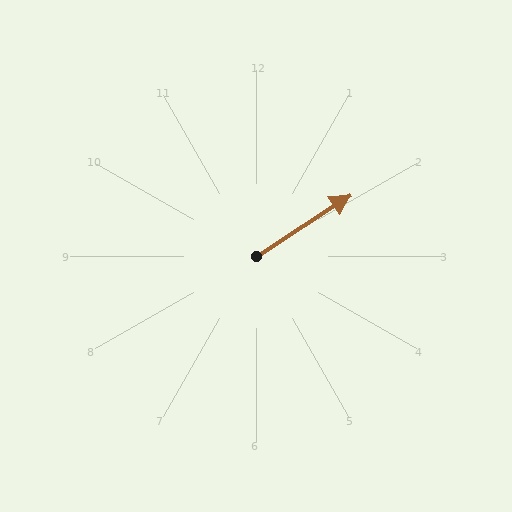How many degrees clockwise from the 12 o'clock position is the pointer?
Approximately 57 degrees.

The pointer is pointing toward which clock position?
Roughly 2 o'clock.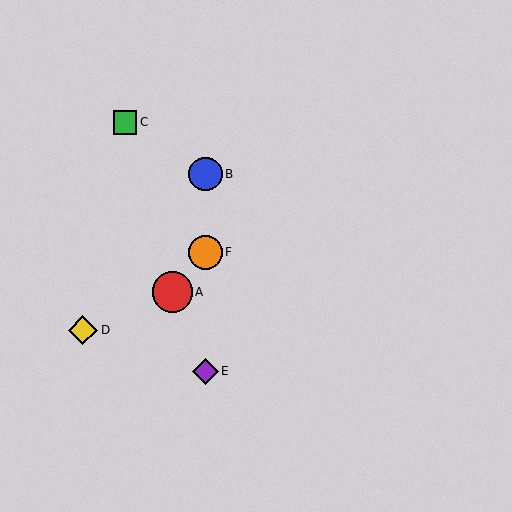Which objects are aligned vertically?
Objects B, E, F are aligned vertically.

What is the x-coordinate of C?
Object C is at x≈125.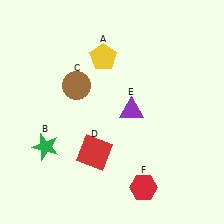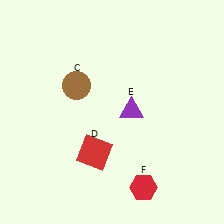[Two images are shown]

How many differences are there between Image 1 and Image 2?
There are 2 differences between the two images.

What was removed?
The yellow pentagon (A), the green star (B) were removed in Image 2.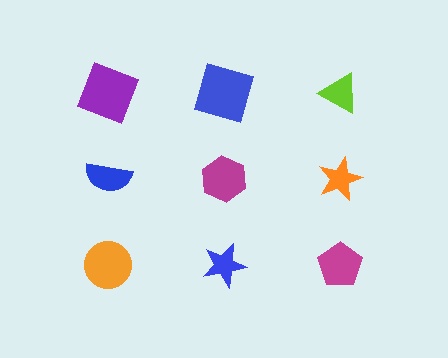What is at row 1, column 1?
A purple square.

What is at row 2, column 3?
An orange star.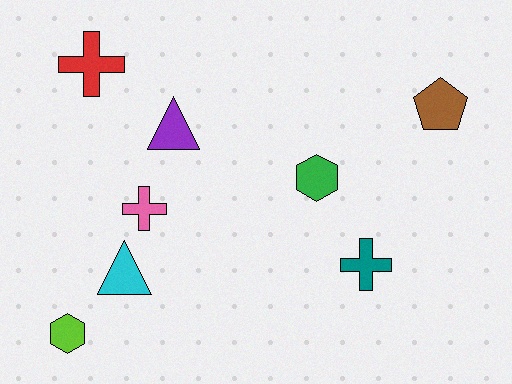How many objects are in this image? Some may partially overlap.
There are 8 objects.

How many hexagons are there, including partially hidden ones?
There are 2 hexagons.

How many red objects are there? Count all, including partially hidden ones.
There is 1 red object.